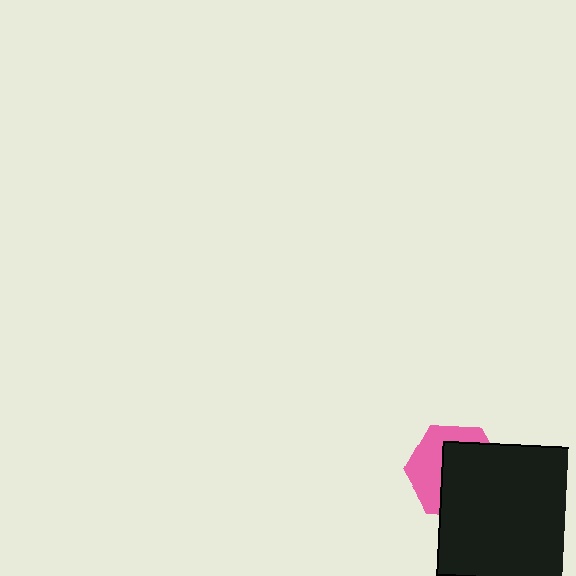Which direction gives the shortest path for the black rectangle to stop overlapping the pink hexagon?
Moving toward the lower-right gives the shortest separation.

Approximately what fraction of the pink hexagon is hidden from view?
Roughly 58% of the pink hexagon is hidden behind the black rectangle.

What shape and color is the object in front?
The object in front is a black rectangle.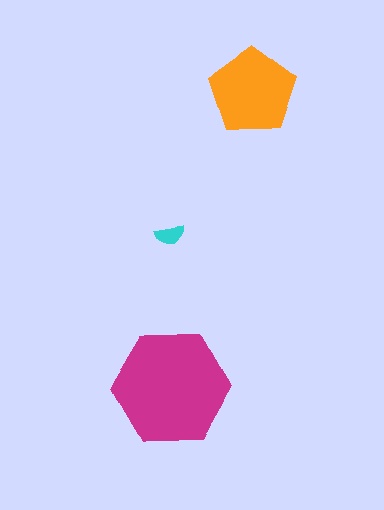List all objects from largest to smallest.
The magenta hexagon, the orange pentagon, the cyan semicircle.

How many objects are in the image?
There are 3 objects in the image.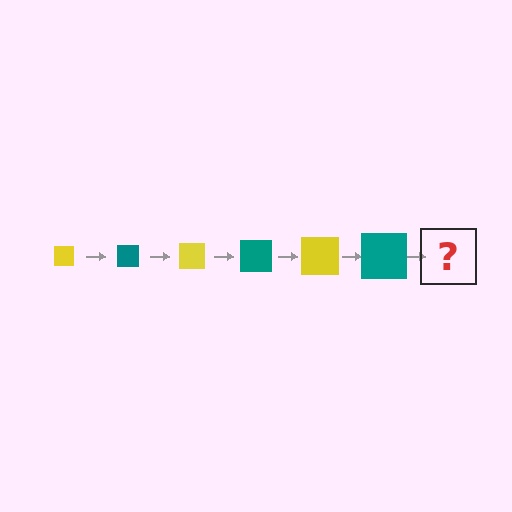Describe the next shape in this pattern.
It should be a yellow square, larger than the previous one.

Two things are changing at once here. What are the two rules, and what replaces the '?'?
The two rules are that the square grows larger each step and the color cycles through yellow and teal. The '?' should be a yellow square, larger than the previous one.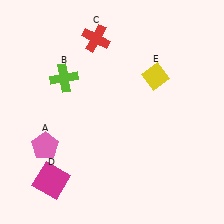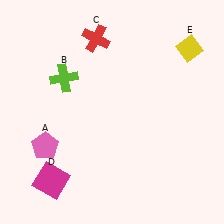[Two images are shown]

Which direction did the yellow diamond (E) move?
The yellow diamond (E) moved right.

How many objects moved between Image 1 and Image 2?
1 object moved between the two images.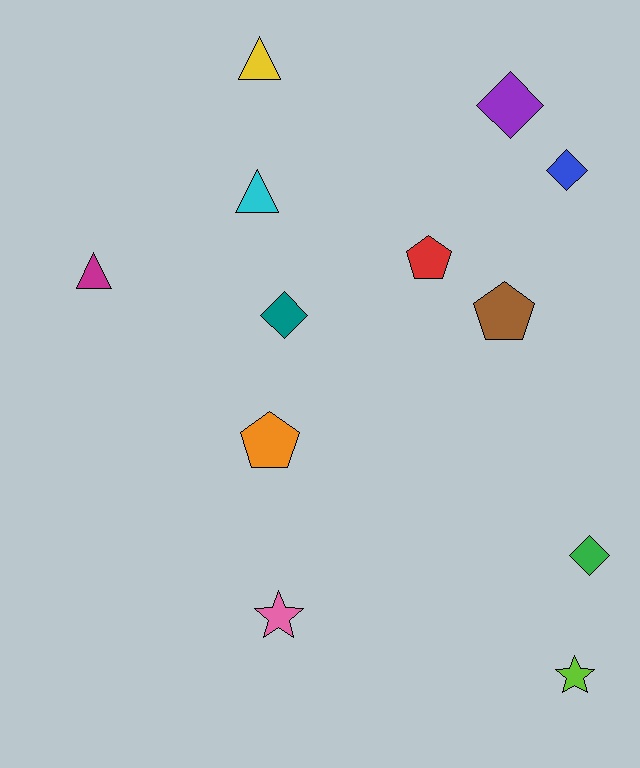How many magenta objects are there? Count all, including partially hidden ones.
There is 1 magenta object.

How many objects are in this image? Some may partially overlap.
There are 12 objects.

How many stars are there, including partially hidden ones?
There are 2 stars.